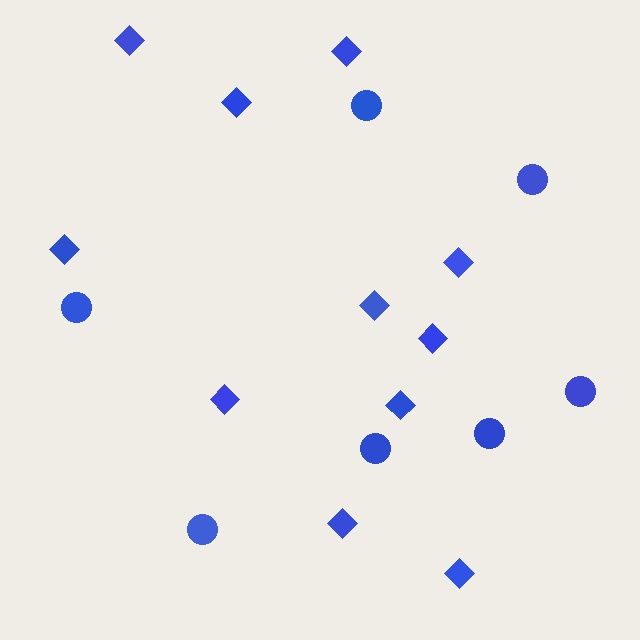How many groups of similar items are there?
There are 2 groups: one group of diamonds (11) and one group of circles (7).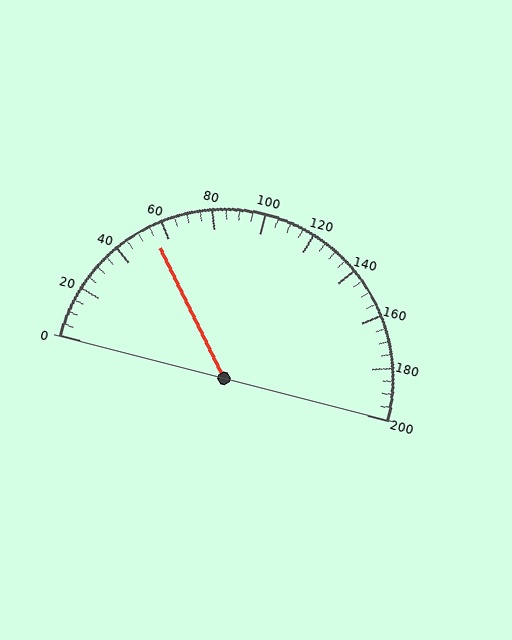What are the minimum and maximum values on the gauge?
The gauge ranges from 0 to 200.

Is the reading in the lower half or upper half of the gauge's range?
The reading is in the lower half of the range (0 to 200).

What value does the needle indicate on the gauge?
The needle indicates approximately 55.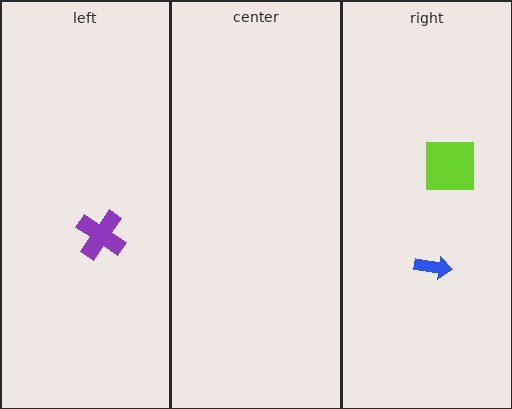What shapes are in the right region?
The blue arrow, the lime square.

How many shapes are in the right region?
2.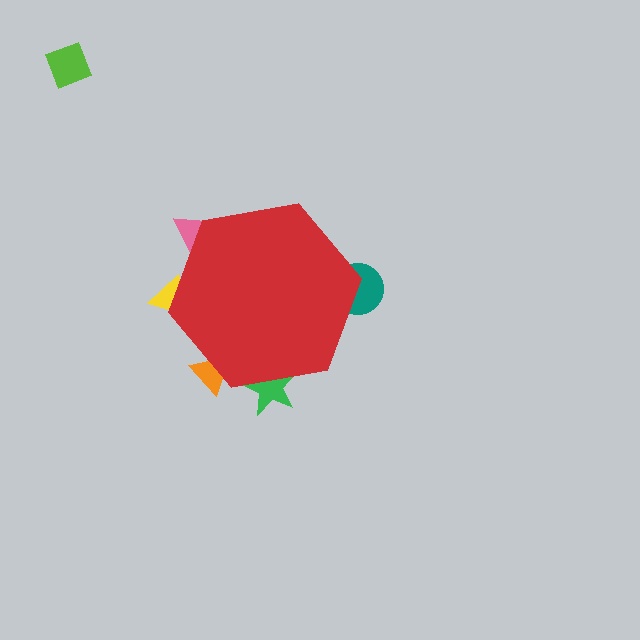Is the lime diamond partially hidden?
No, the lime diamond is fully visible.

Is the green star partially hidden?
Yes, the green star is partially hidden behind the red hexagon.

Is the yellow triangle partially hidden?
Yes, the yellow triangle is partially hidden behind the red hexagon.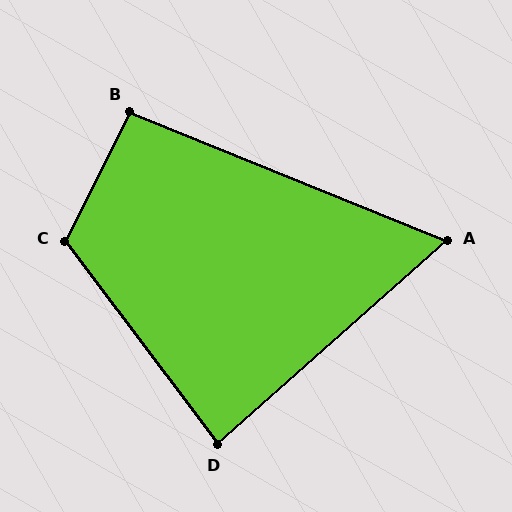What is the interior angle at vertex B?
Approximately 95 degrees (approximately right).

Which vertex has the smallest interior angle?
A, at approximately 64 degrees.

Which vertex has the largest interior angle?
C, at approximately 116 degrees.